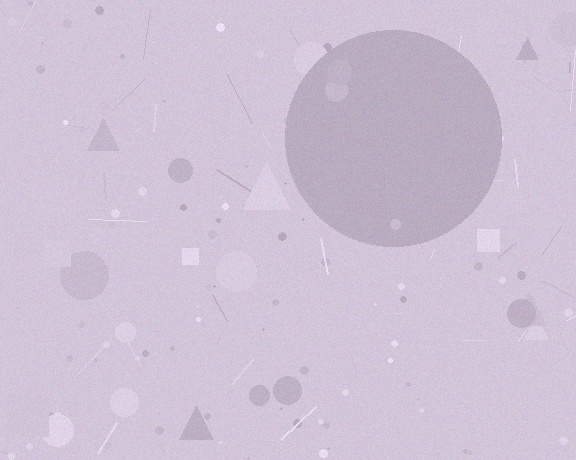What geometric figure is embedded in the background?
A circle is embedded in the background.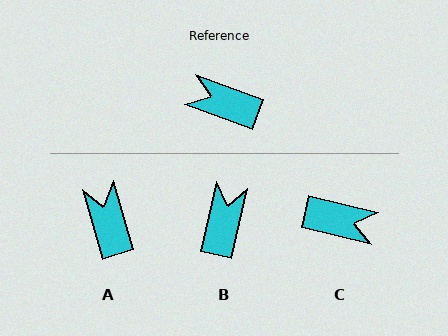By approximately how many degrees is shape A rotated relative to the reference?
Approximately 53 degrees clockwise.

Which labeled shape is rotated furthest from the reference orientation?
C, about 173 degrees away.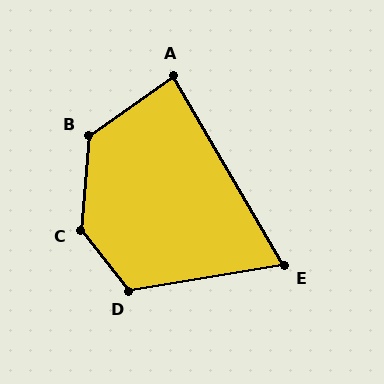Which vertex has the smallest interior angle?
E, at approximately 69 degrees.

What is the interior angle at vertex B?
Approximately 130 degrees (obtuse).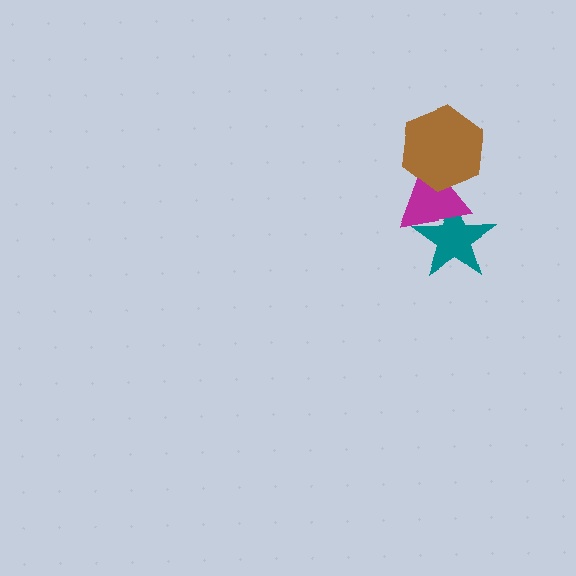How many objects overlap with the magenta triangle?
2 objects overlap with the magenta triangle.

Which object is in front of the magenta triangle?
The brown hexagon is in front of the magenta triangle.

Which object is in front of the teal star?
The magenta triangle is in front of the teal star.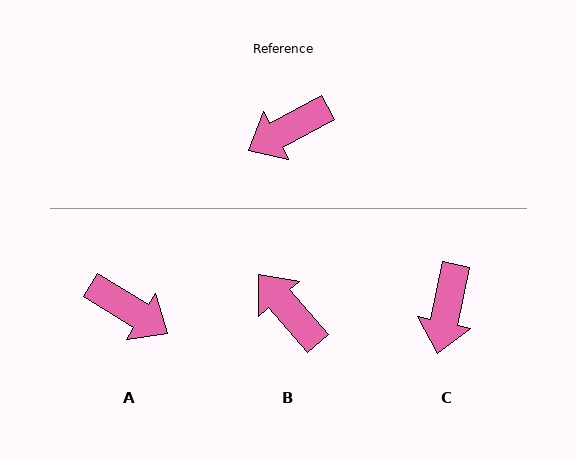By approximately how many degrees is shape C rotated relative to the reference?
Approximately 50 degrees counter-clockwise.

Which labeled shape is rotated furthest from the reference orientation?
A, about 120 degrees away.